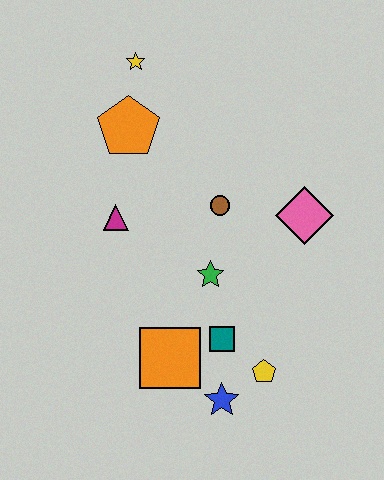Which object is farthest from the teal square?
The yellow star is farthest from the teal square.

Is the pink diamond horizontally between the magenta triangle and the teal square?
No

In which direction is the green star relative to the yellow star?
The green star is below the yellow star.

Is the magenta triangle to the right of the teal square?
No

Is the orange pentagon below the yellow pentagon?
No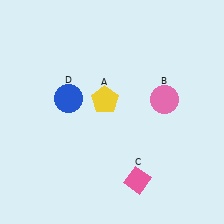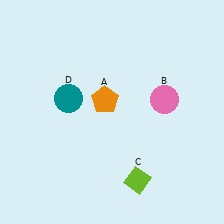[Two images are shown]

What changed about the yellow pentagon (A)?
In Image 1, A is yellow. In Image 2, it changed to orange.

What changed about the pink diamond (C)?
In Image 1, C is pink. In Image 2, it changed to lime.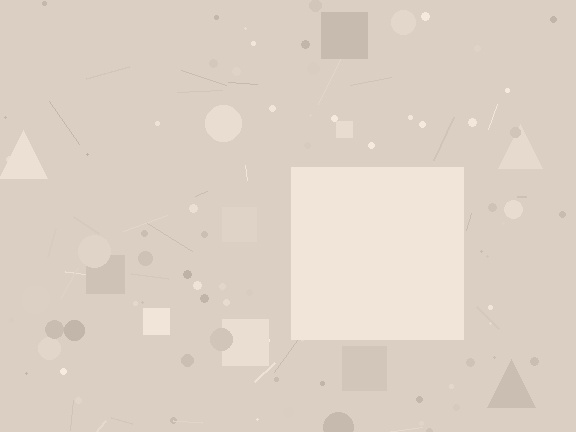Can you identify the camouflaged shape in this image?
The camouflaged shape is a square.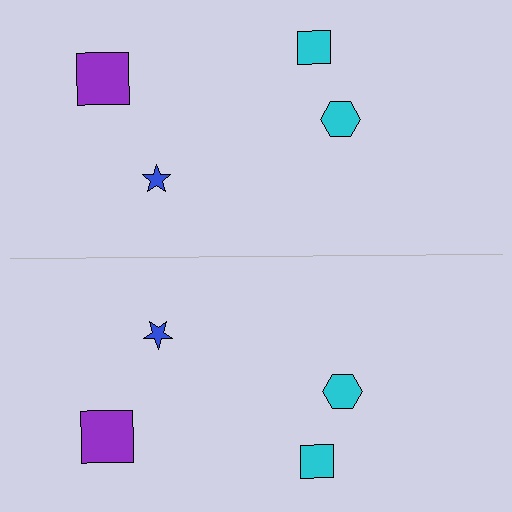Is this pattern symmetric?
Yes, this pattern has bilateral (reflection) symmetry.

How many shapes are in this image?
There are 8 shapes in this image.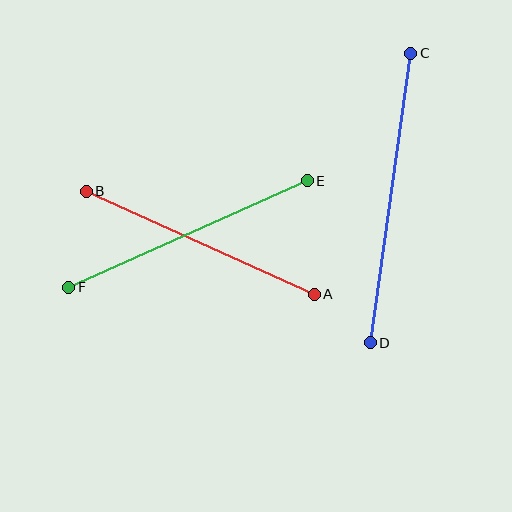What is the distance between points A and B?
The distance is approximately 250 pixels.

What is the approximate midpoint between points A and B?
The midpoint is at approximately (200, 243) pixels.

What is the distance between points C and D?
The distance is approximately 293 pixels.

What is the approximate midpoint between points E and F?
The midpoint is at approximately (188, 234) pixels.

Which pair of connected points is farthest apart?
Points C and D are farthest apart.